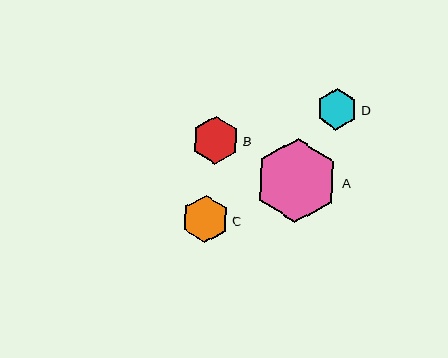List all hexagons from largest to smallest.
From largest to smallest: A, B, C, D.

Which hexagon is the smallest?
Hexagon D is the smallest with a size of approximately 41 pixels.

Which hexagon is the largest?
Hexagon A is the largest with a size of approximately 84 pixels.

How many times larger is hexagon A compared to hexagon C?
Hexagon A is approximately 1.8 times the size of hexagon C.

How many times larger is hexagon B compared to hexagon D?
Hexagon B is approximately 1.2 times the size of hexagon D.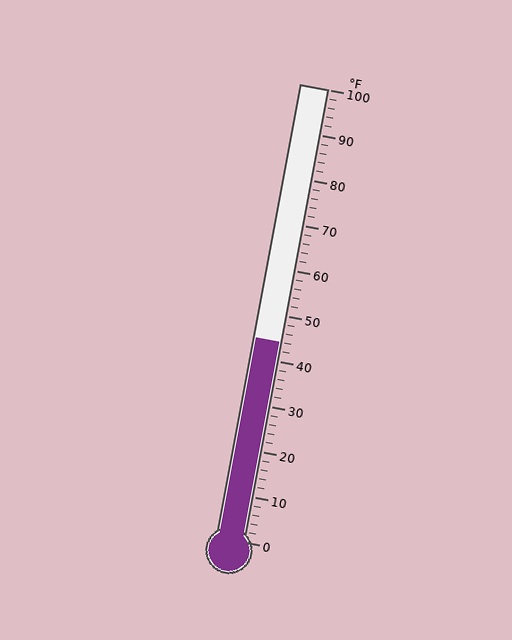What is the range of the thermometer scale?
The thermometer scale ranges from 0°F to 100°F.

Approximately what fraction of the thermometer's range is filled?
The thermometer is filled to approximately 45% of its range.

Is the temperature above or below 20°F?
The temperature is above 20°F.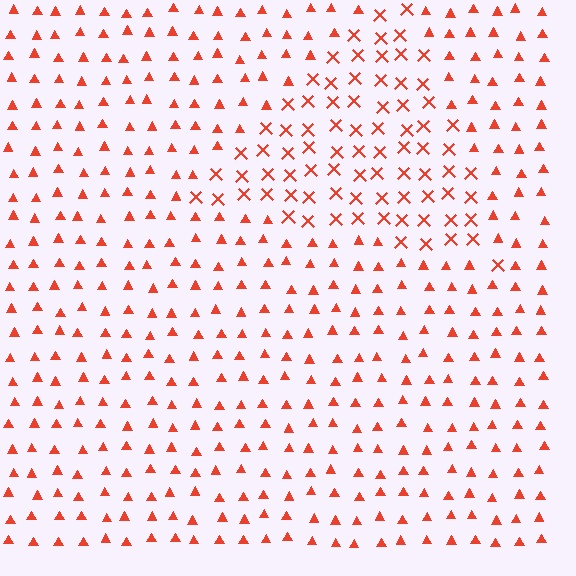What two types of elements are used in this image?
The image uses X marks inside the triangle region and triangles outside it.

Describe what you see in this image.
The image is filled with small red elements arranged in a uniform grid. A triangle-shaped region contains X marks, while the surrounding area contains triangles. The boundary is defined purely by the change in element shape.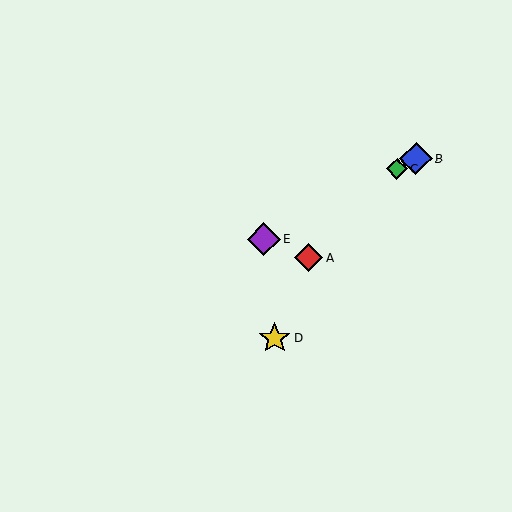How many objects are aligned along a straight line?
3 objects (B, C, E) are aligned along a straight line.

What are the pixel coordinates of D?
Object D is at (274, 338).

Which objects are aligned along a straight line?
Objects B, C, E are aligned along a straight line.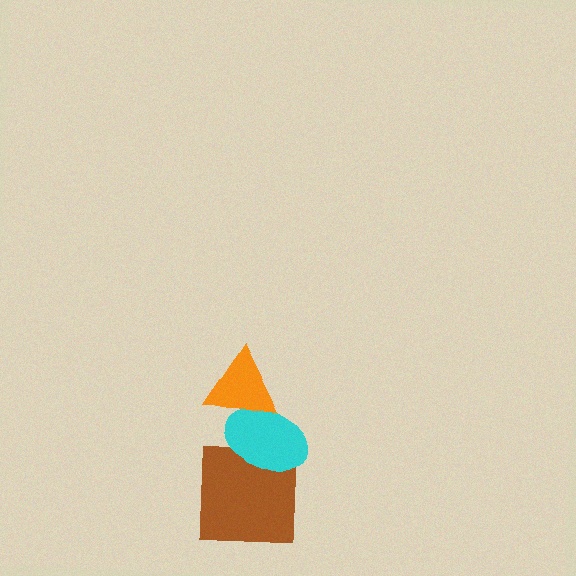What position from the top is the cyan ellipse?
The cyan ellipse is 2nd from the top.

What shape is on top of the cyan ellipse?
The orange triangle is on top of the cyan ellipse.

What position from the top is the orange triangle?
The orange triangle is 1st from the top.